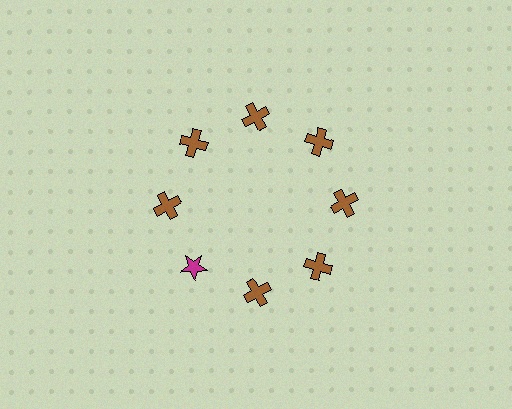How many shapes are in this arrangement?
There are 8 shapes arranged in a ring pattern.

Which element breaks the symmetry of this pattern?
The magenta star at roughly the 8 o'clock position breaks the symmetry. All other shapes are brown crosses.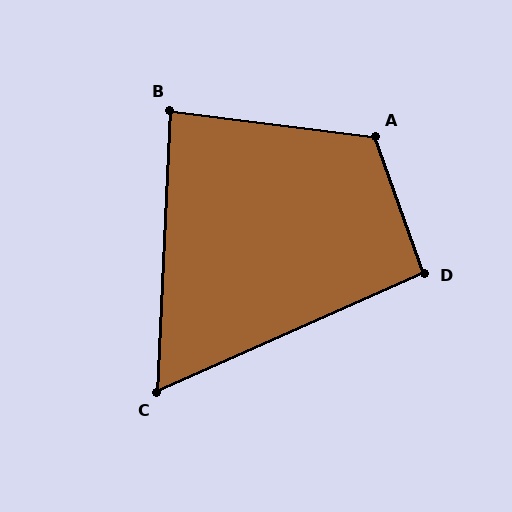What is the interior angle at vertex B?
Approximately 85 degrees (approximately right).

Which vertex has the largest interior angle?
A, at approximately 117 degrees.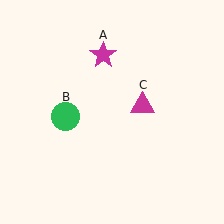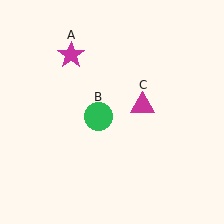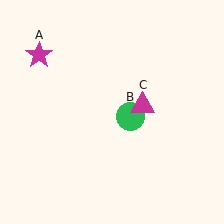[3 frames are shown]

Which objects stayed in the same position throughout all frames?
Magenta triangle (object C) remained stationary.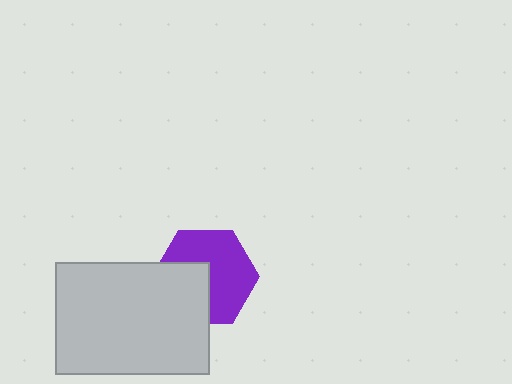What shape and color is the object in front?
The object in front is a light gray rectangle.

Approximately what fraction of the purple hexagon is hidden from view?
Roughly 38% of the purple hexagon is hidden behind the light gray rectangle.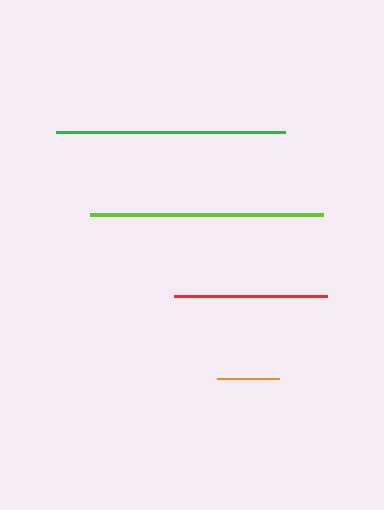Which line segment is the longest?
The lime line is the longest at approximately 233 pixels.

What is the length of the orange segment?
The orange segment is approximately 62 pixels long.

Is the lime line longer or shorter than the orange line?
The lime line is longer than the orange line.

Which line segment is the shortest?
The orange line is the shortest at approximately 62 pixels.